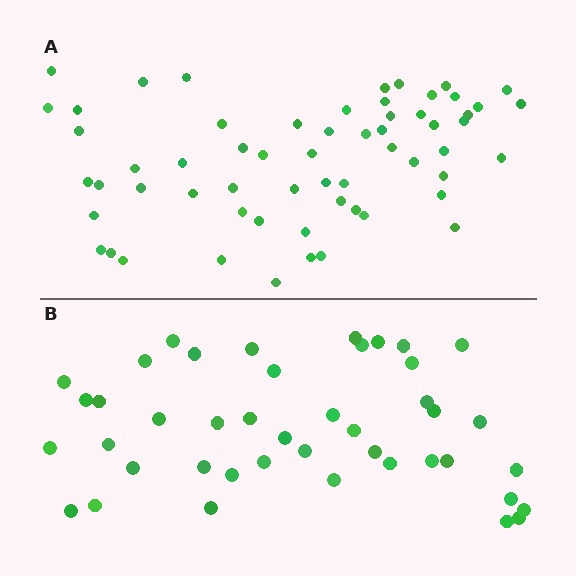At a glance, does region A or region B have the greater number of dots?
Region A (the top region) has more dots.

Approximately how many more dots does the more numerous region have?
Region A has approximately 15 more dots than region B.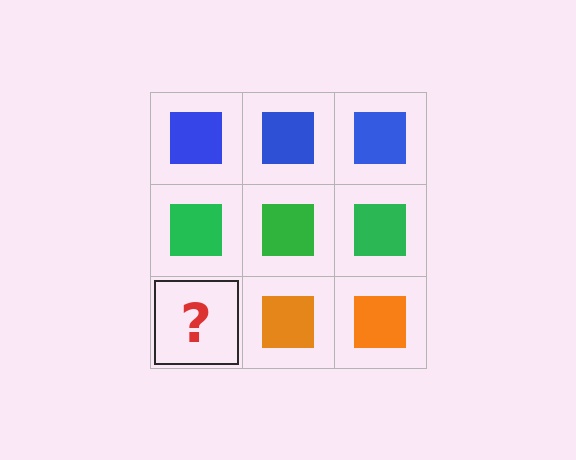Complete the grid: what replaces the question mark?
The question mark should be replaced with an orange square.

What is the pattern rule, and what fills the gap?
The rule is that each row has a consistent color. The gap should be filled with an orange square.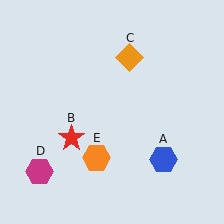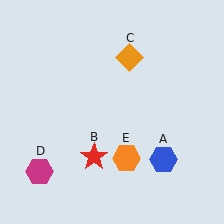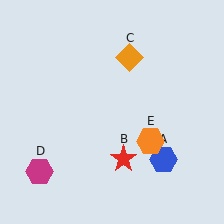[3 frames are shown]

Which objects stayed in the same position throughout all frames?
Blue hexagon (object A) and orange diamond (object C) and magenta hexagon (object D) remained stationary.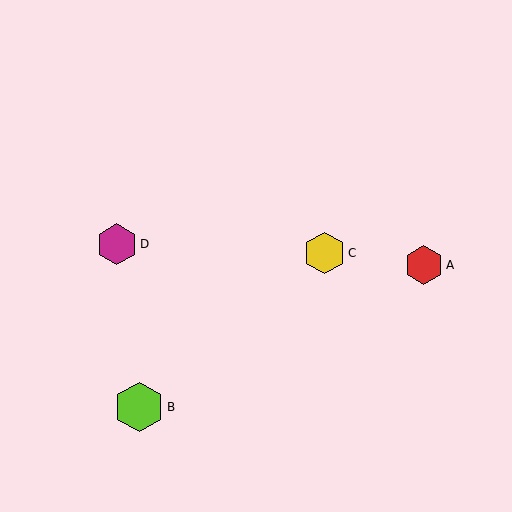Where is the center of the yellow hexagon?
The center of the yellow hexagon is at (324, 253).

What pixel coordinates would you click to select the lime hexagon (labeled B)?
Click at (139, 407) to select the lime hexagon B.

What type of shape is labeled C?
Shape C is a yellow hexagon.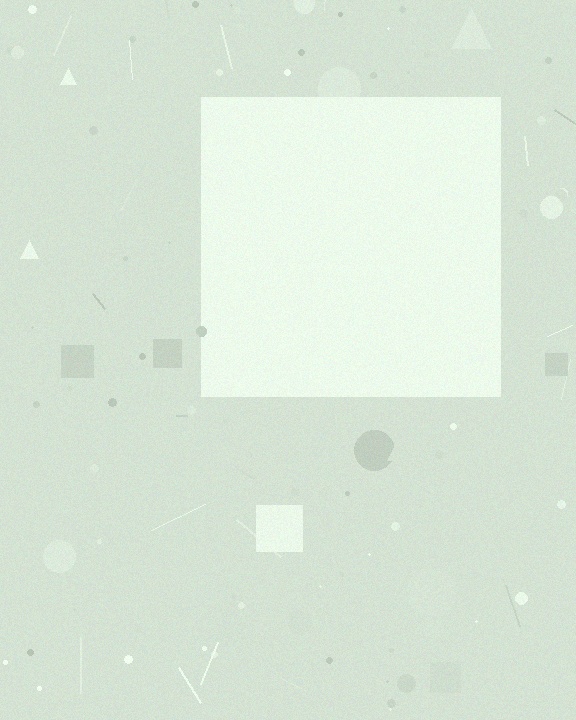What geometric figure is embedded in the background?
A square is embedded in the background.